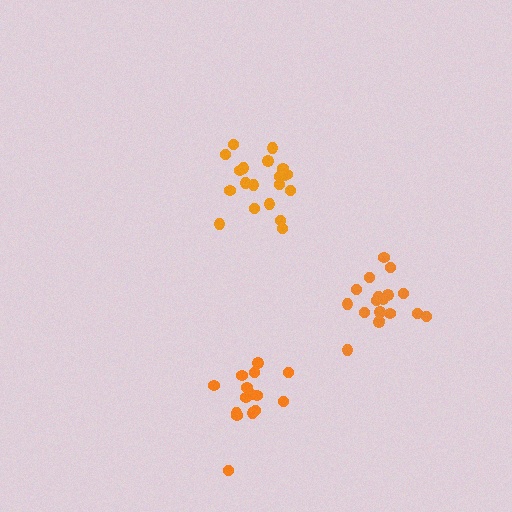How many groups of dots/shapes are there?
There are 3 groups.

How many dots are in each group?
Group 1: 18 dots, Group 2: 20 dots, Group 3: 15 dots (53 total).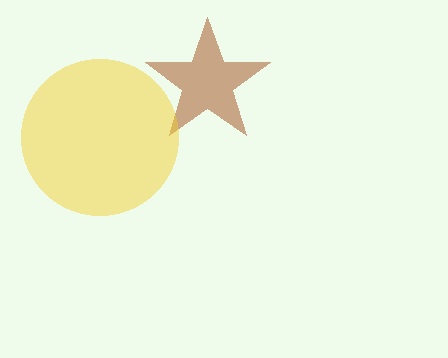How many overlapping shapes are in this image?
There are 2 overlapping shapes in the image.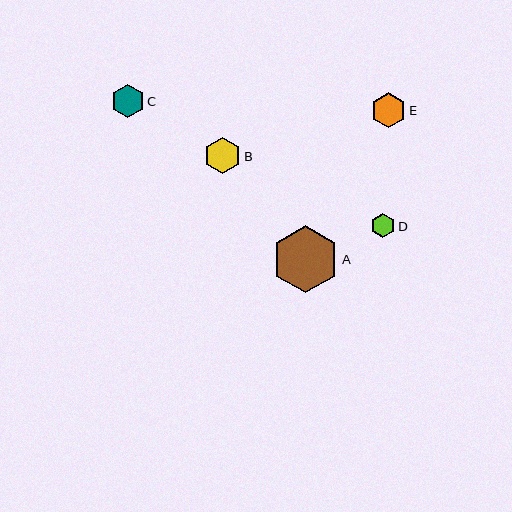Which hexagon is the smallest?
Hexagon D is the smallest with a size of approximately 24 pixels.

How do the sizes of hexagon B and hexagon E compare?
Hexagon B and hexagon E are approximately the same size.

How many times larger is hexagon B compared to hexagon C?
Hexagon B is approximately 1.1 times the size of hexagon C.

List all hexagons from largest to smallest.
From largest to smallest: A, B, E, C, D.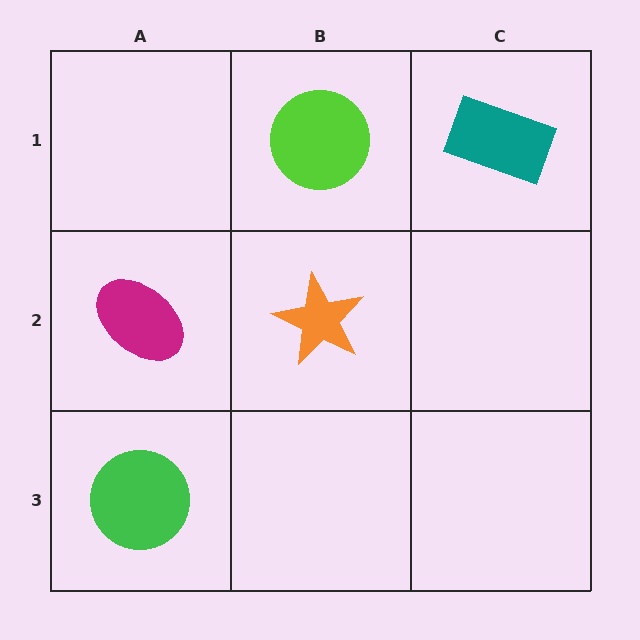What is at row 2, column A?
A magenta ellipse.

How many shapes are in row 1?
2 shapes.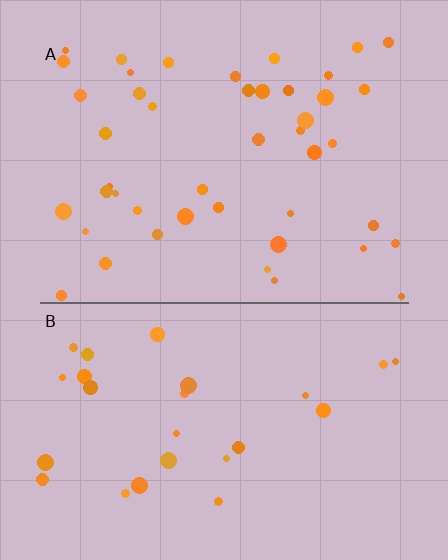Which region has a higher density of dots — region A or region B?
A (the top).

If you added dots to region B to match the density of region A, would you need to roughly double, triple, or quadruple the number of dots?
Approximately double.